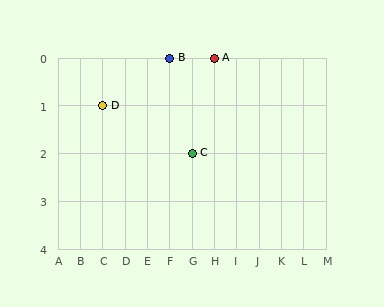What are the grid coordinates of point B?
Point B is at grid coordinates (F, 0).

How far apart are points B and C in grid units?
Points B and C are 1 column and 2 rows apart (about 2.2 grid units diagonally).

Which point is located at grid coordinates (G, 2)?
Point C is at (G, 2).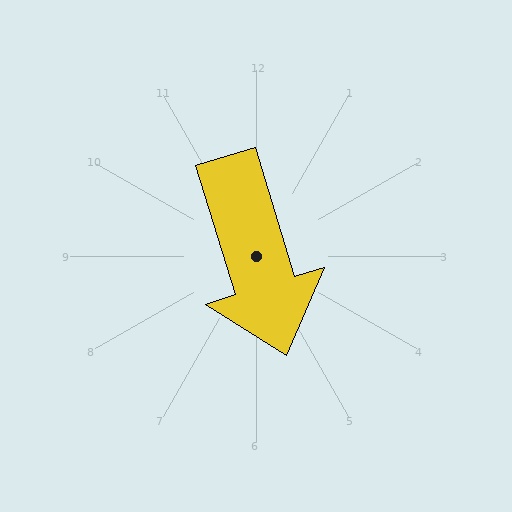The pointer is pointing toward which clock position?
Roughly 5 o'clock.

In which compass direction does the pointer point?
South.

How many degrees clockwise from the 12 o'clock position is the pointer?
Approximately 163 degrees.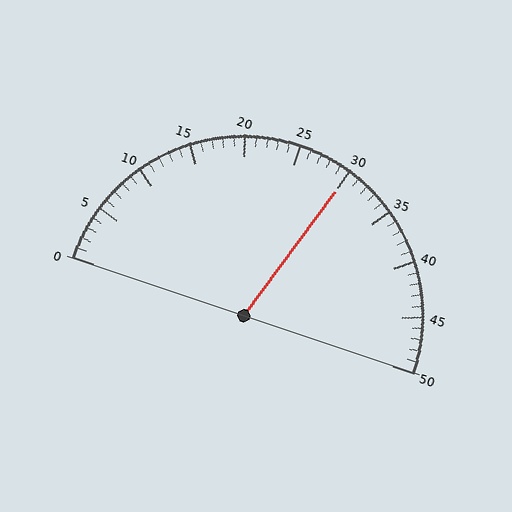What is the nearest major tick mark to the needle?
The nearest major tick mark is 30.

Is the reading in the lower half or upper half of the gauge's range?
The reading is in the upper half of the range (0 to 50).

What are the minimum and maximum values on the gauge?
The gauge ranges from 0 to 50.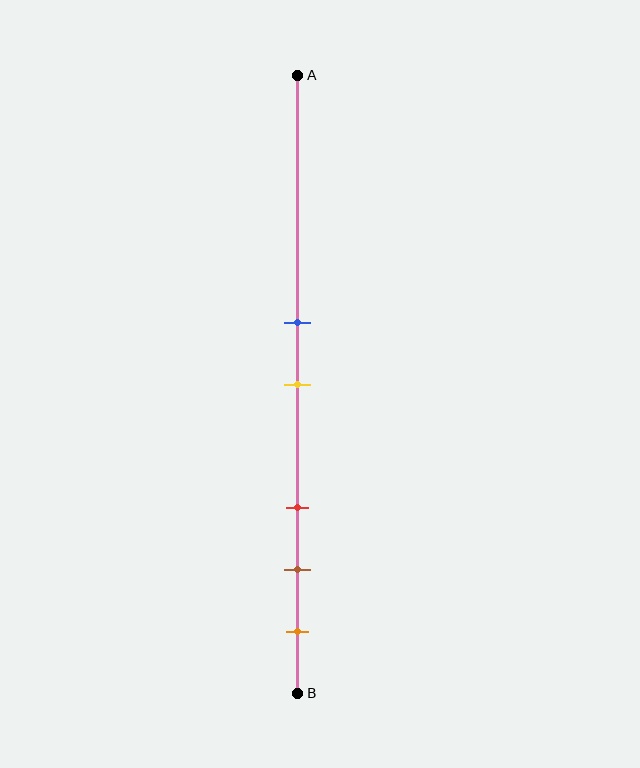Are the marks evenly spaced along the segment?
No, the marks are not evenly spaced.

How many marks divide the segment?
There are 5 marks dividing the segment.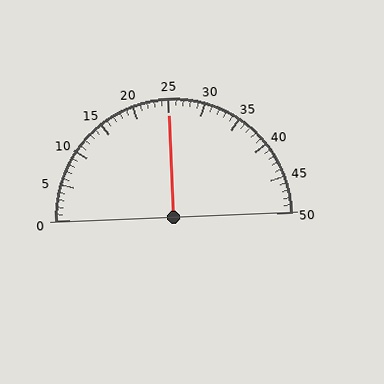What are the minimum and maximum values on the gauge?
The gauge ranges from 0 to 50.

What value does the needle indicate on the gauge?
The needle indicates approximately 25.